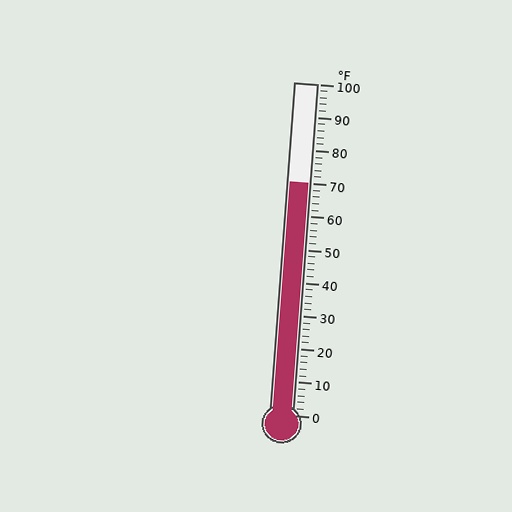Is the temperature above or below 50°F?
The temperature is above 50°F.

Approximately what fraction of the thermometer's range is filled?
The thermometer is filled to approximately 70% of its range.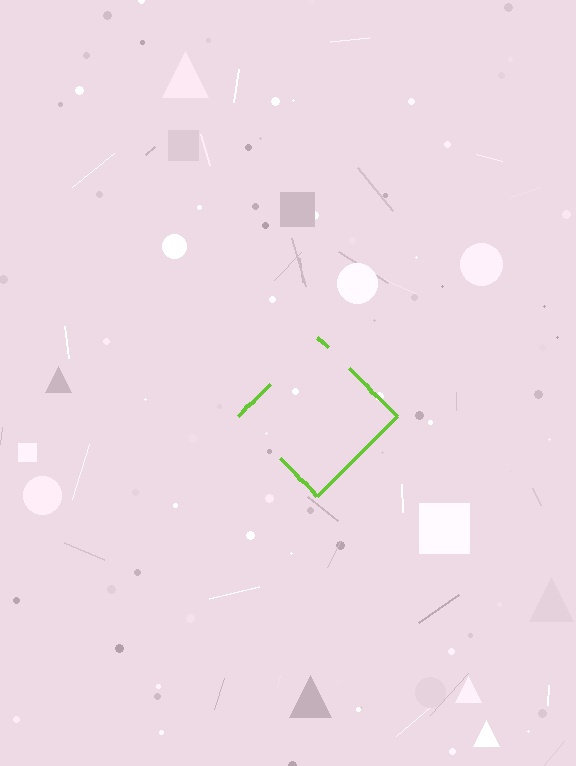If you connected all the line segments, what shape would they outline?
They would outline a diamond.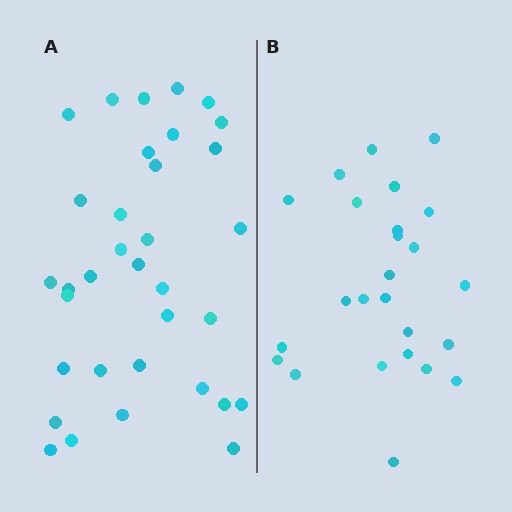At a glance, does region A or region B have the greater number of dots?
Region A (the left region) has more dots.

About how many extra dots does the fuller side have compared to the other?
Region A has roughly 8 or so more dots than region B.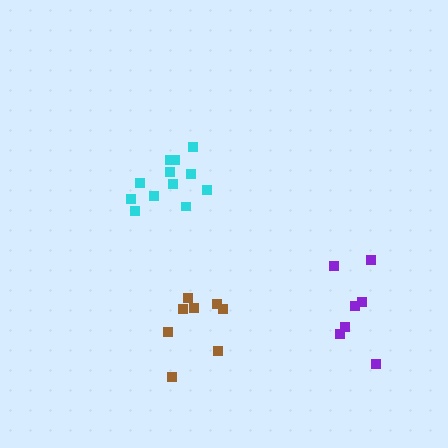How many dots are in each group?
Group 1: 8 dots, Group 2: 12 dots, Group 3: 7 dots (27 total).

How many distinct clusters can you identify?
There are 3 distinct clusters.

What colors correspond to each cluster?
The clusters are colored: brown, cyan, purple.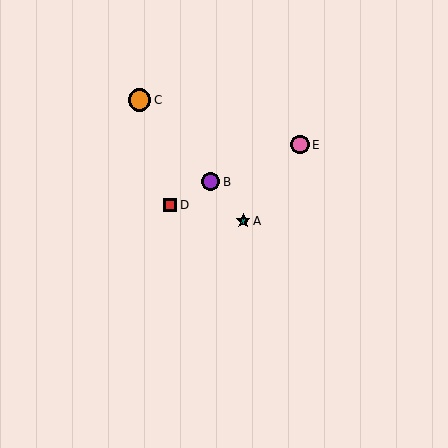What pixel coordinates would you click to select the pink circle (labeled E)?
Click at (300, 145) to select the pink circle E.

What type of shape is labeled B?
Shape B is a purple circle.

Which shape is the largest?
The orange circle (labeled C) is the largest.